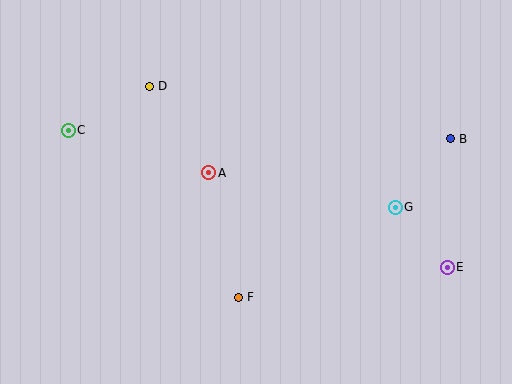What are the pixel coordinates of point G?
Point G is at (395, 207).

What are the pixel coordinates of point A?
Point A is at (209, 173).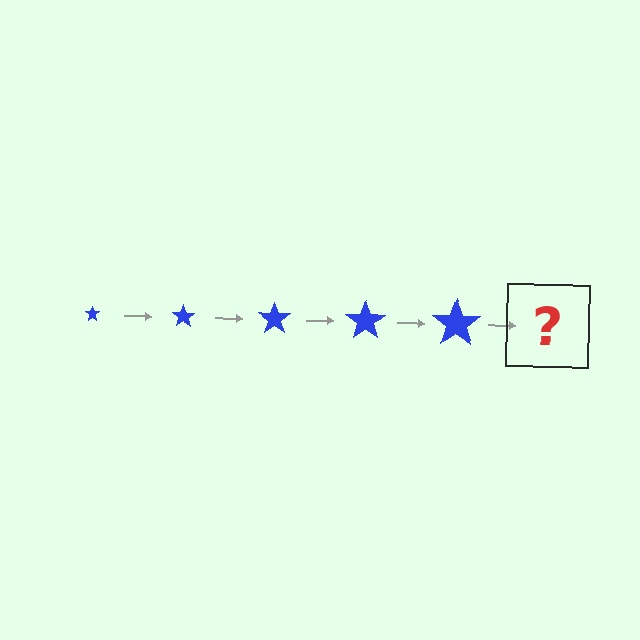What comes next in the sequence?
The next element should be a blue star, larger than the previous one.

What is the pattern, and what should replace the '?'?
The pattern is that the star gets progressively larger each step. The '?' should be a blue star, larger than the previous one.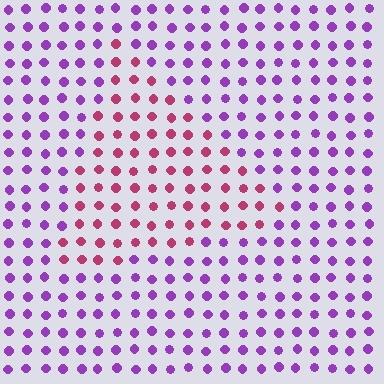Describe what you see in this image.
The image is filled with small purple elements in a uniform arrangement. A triangle-shaped region is visible where the elements are tinted to a slightly different hue, forming a subtle color boundary.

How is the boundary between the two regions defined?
The boundary is defined purely by a slight shift in hue (about 51 degrees). Spacing, size, and orientation are identical on both sides.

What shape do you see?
I see a triangle.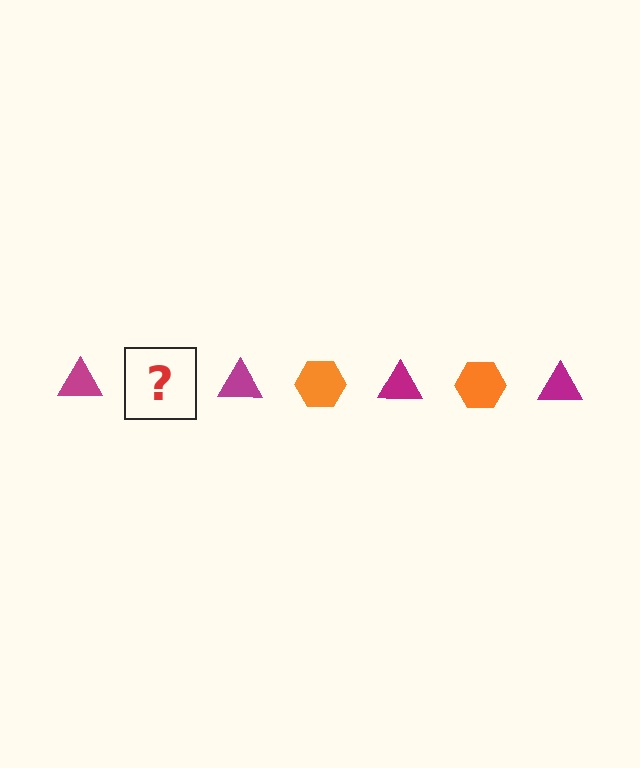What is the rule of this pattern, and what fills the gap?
The rule is that the pattern alternates between magenta triangle and orange hexagon. The gap should be filled with an orange hexagon.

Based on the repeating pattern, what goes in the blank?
The blank should be an orange hexagon.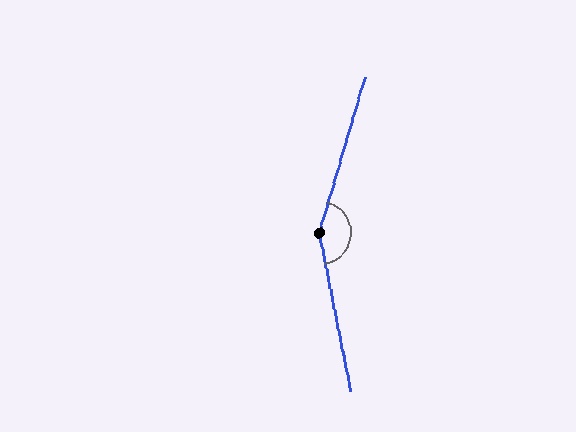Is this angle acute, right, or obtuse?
It is obtuse.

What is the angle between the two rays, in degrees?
Approximately 152 degrees.